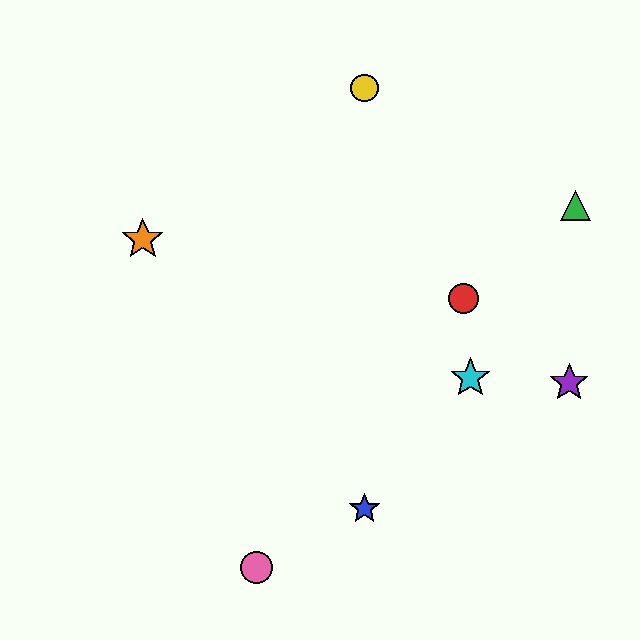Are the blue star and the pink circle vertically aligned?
No, the blue star is at x≈365 and the pink circle is at x≈257.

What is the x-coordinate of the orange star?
The orange star is at x≈143.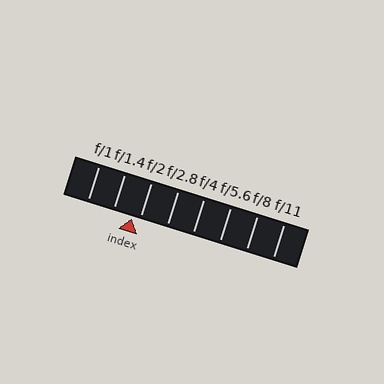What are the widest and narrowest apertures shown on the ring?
The widest aperture shown is f/1 and the narrowest is f/11.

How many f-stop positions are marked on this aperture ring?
There are 8 f-stop positions marked.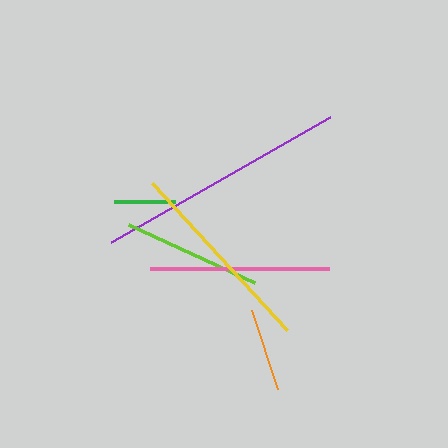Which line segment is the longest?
The purple line is the longest at approximately 251 pixels.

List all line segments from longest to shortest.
From longest to shortest: purple, yellow, pink, lime, orange, green.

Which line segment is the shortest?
The green line is the shortest at approximately 61 pixels.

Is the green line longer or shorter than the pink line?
The pink line is longer than the green line.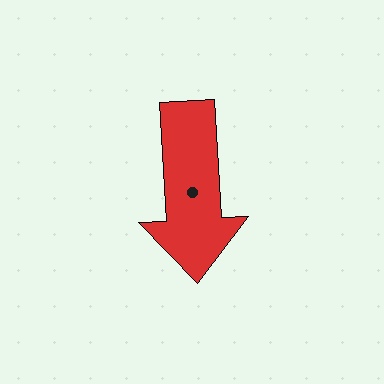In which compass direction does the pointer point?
South.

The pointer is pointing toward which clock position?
Roughly 6 o'clock.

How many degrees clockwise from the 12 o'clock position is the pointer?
Approximately 177 degrees.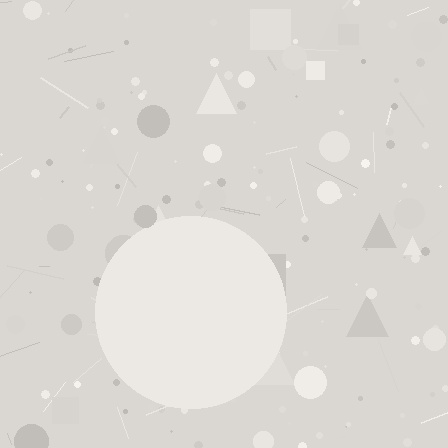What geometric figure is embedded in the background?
A circle is embedded in the background.